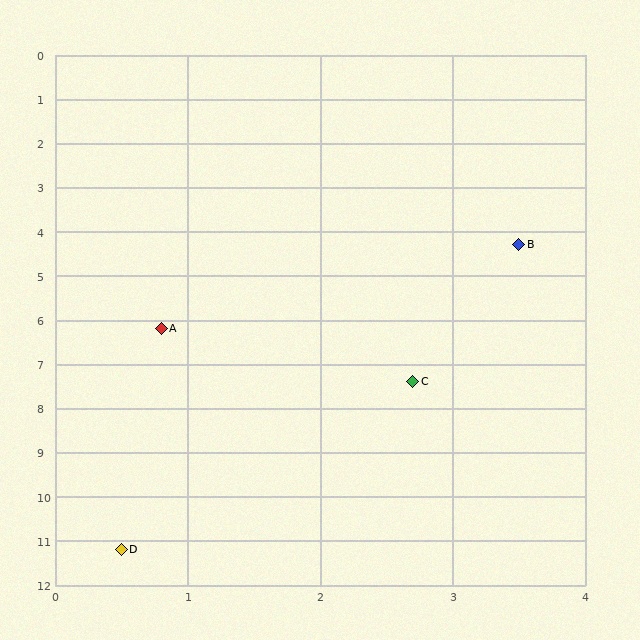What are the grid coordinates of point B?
Point B is at approximately (3.5, 4.3).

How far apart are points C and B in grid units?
Points C and B are about 3.2 grid units apart.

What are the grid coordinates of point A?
Point A is at approximately (0.8, 6.2).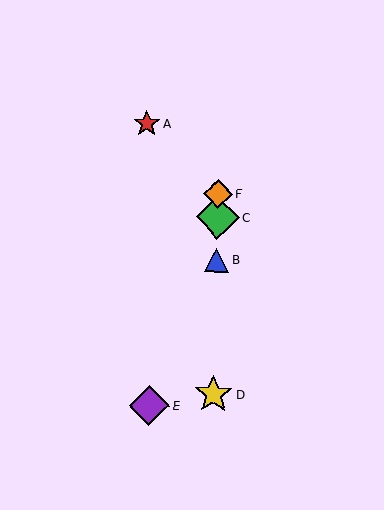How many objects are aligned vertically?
4 objects (B, C, D, F) are aligned vertically.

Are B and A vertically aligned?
No, B is at x≈217 and A is at x≈147.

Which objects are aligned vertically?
Objects B, C, D, F are aligned vertically.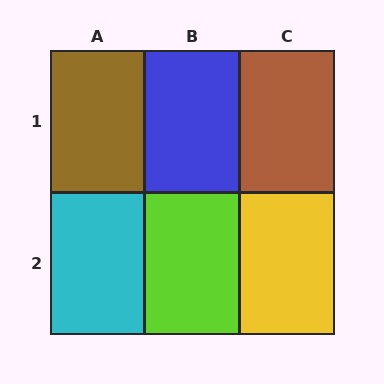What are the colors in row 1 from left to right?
Brown, blue, brown.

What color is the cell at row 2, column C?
Yellow.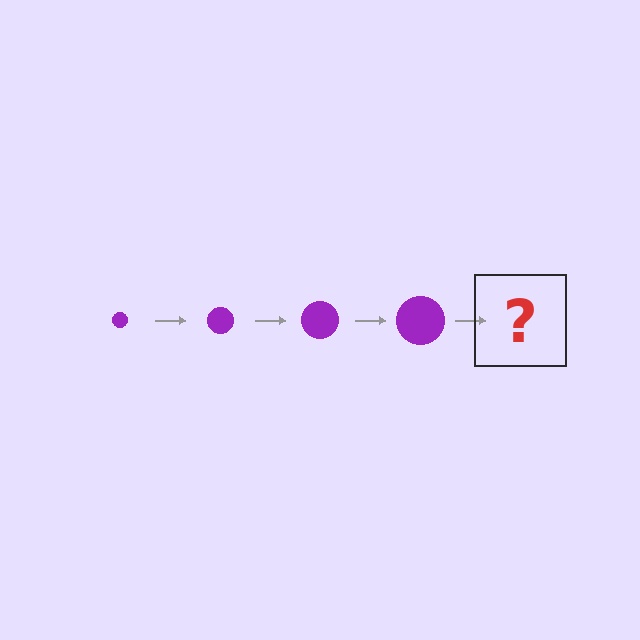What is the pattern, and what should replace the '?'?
The pattern is that the circle gets progressively larger each step. The '?' should be a purple circle, larger than the previous one.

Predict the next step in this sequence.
The next step is a purple circle, larger than the previous one.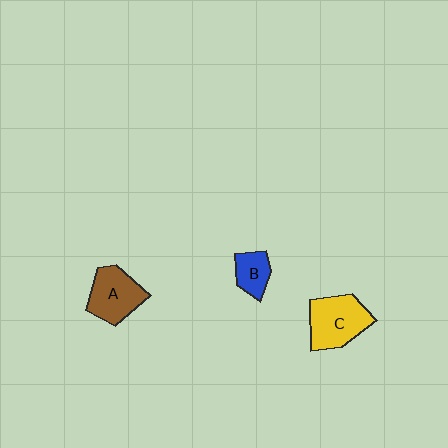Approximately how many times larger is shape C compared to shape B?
Approximately 2.0 times.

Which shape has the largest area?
Shape C (yellow).